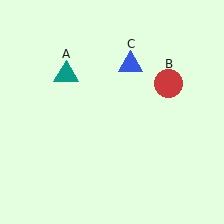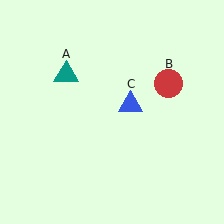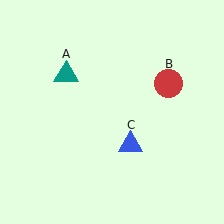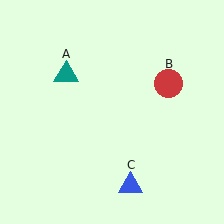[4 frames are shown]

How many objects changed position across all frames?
1 object changed position: blue triangle (object C).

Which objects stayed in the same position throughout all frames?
Teal triangle (object A) and red circle (object B) remained stationary.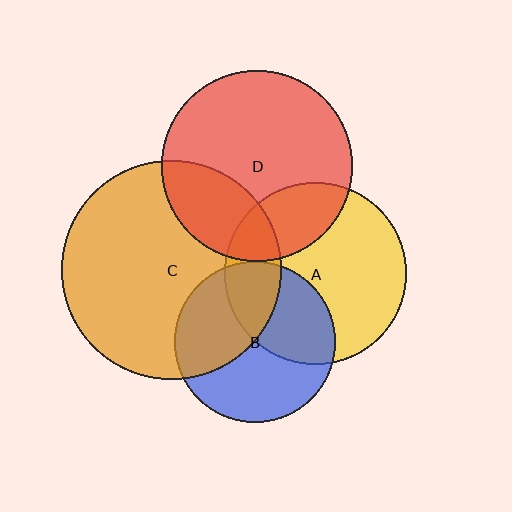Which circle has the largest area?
Circle C (orange).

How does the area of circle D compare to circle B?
Approximately 1.4 times.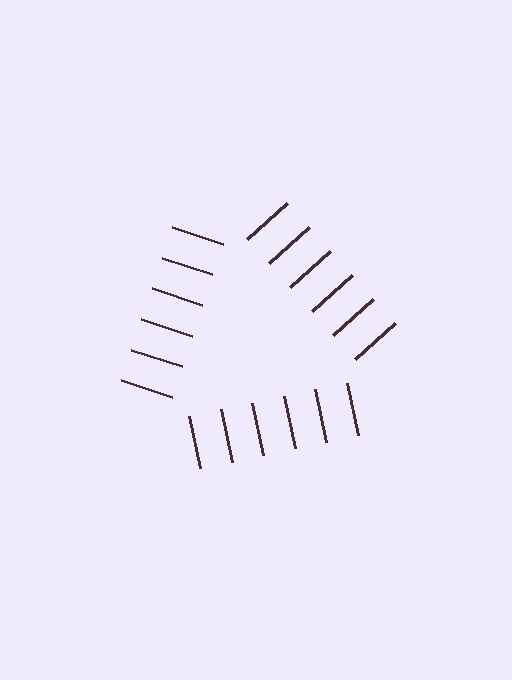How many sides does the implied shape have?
3 sides — the line-ends trace a triangle.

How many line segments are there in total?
18 — 6 along each of the 3 edges.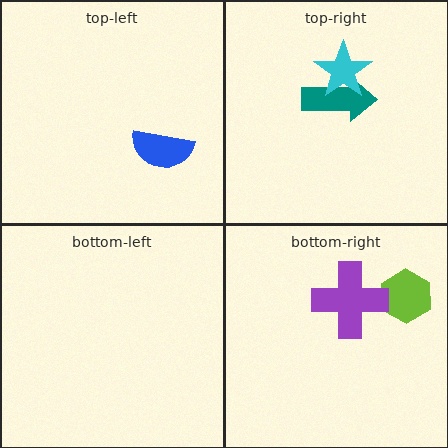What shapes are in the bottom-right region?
The lime hexagon, the purple cross.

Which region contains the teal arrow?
The top-right region.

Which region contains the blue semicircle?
The top-left region.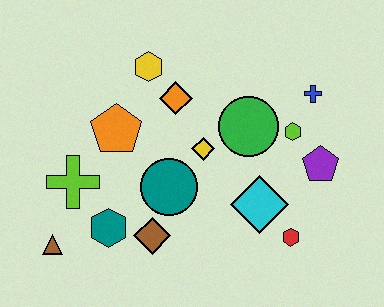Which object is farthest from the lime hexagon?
The brown triangle is farthest from the lime hexagon.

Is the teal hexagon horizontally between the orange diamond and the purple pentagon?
No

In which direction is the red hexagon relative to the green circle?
The red hexagon is below the green circle.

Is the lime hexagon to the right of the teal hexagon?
Yes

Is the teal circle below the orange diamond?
Yes